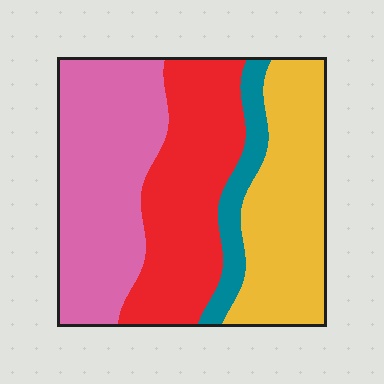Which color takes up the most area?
Pink, at roughly 35%.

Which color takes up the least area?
Teal, at roughly 10%.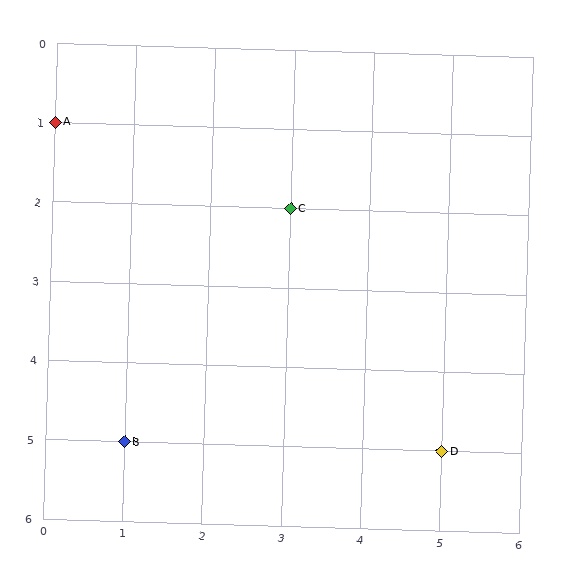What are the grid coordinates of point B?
Point B is at grid coordinates (1, 5).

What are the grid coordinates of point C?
Point C is at grid coordinates (3, 2).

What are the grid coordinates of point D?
Point D is at grid coordinates (5, 5).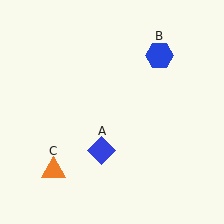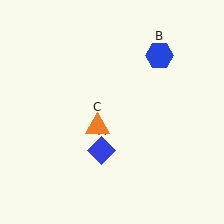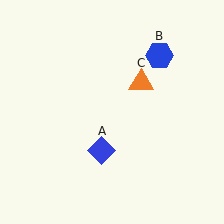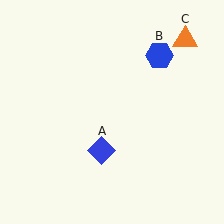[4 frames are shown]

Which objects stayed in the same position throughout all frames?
Blue diamond (object A) and blue hexagon (object B) remained stationary.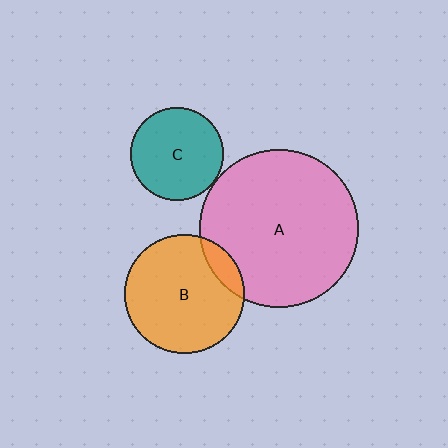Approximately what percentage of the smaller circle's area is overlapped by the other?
Approximately 10%.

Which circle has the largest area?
Circle A (pink).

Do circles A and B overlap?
Yes.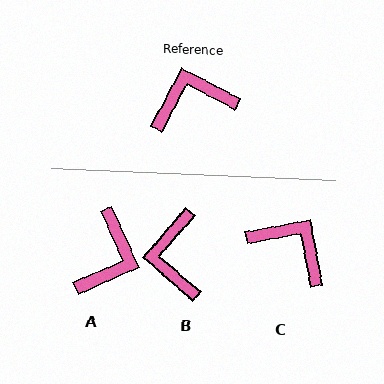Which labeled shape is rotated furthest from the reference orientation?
A, about 128 degrees away.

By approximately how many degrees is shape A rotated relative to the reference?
Approximately 128 degrees clockwise.